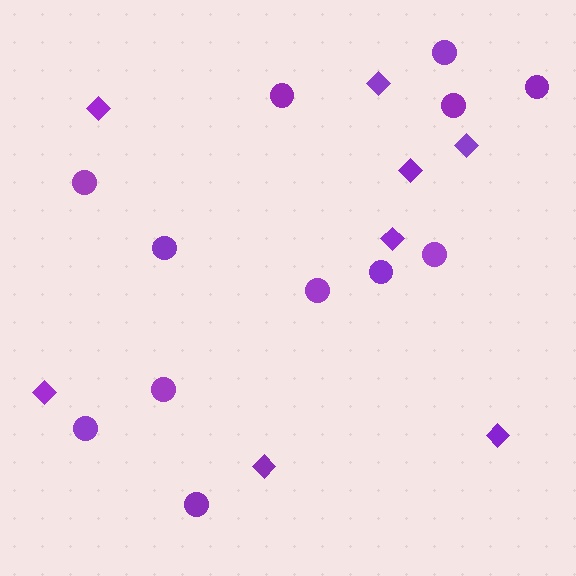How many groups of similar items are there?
There are 2 groups: one group of diamonds (8) and one group of circles (12).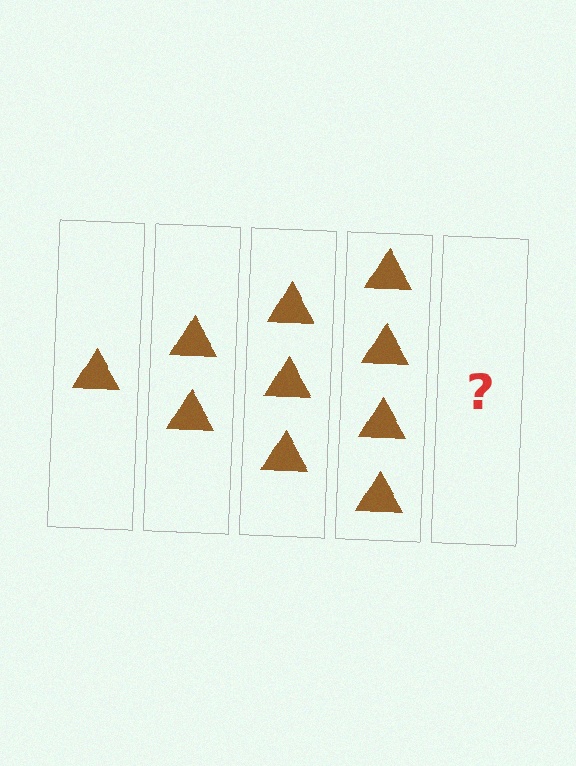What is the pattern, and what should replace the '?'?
The pattern is that each step adds one more triangle. The '?' should be 5 triangles.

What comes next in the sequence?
The next element should be 5 triangles.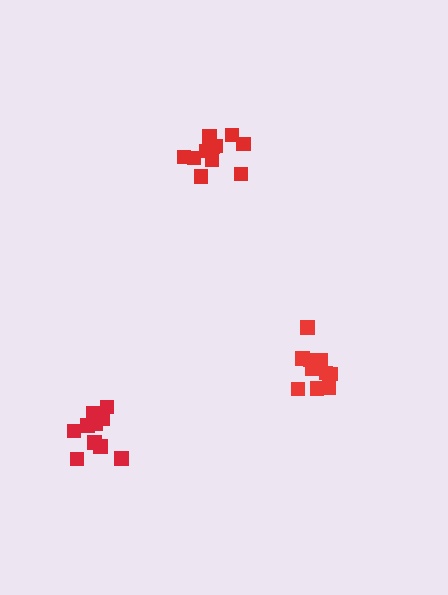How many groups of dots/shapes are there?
There are 3 groups.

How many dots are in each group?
Group 1: 11 dots, Group 2: 11 dots, Group 3: 12 dots (34 total).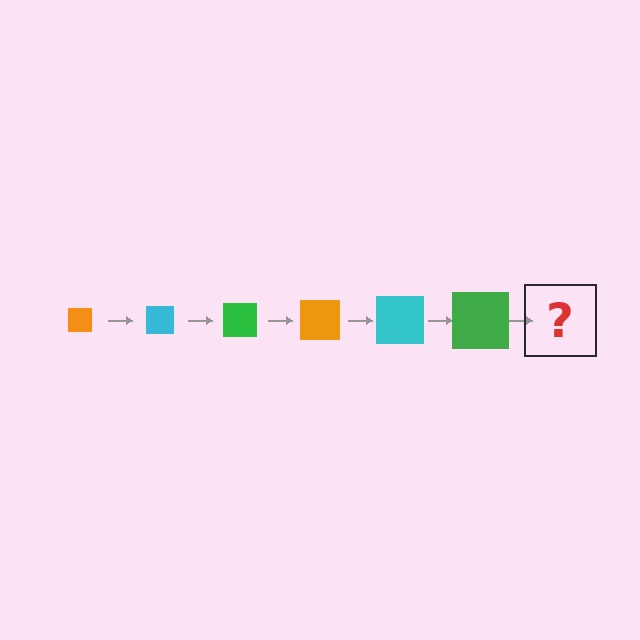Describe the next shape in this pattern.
It should be an orange square, larger than the previous one.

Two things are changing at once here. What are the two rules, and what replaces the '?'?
The two rules are that the square grows larger each step and the color cycles through orange, cyan, and green. The '?' should be an orange square, larger than the previous one.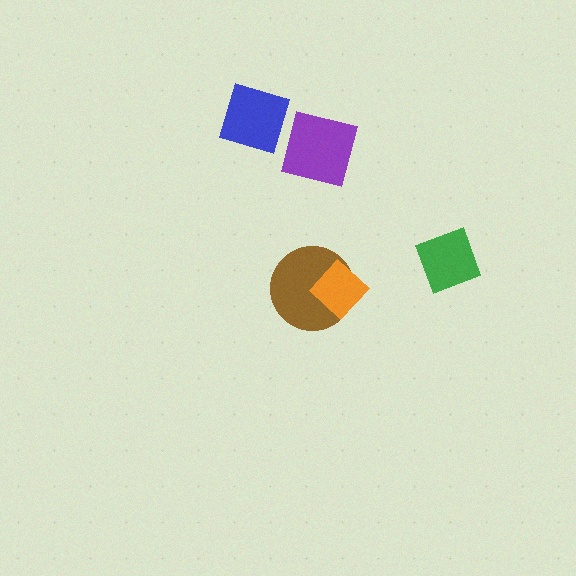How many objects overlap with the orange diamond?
1 object overlaps with the orange diamond.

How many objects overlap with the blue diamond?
0 objects overlap with the blue diamond.